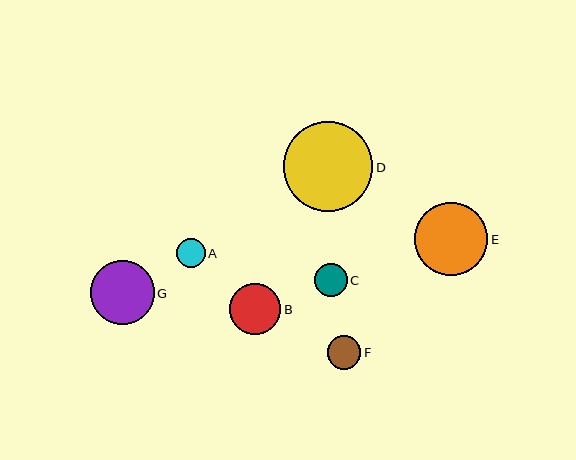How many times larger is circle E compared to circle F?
Circle E is approximately 2.2 times the size of circle F.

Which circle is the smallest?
Circle A is the smallest with a size of approximately 29 pixels.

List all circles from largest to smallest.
From largest to smallest: D, E, G, B, F, C, A.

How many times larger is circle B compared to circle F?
Circle B is approximately 1.5 times the size of circle F.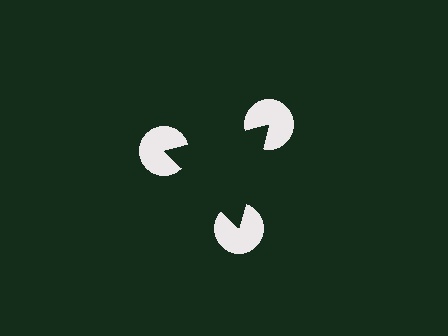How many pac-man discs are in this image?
There are 3 — one at each vertex of the illusory triangle.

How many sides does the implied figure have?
3 sides.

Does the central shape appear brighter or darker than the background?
It typically appears slightly darker than the background, even though no actual brightness change is drawn.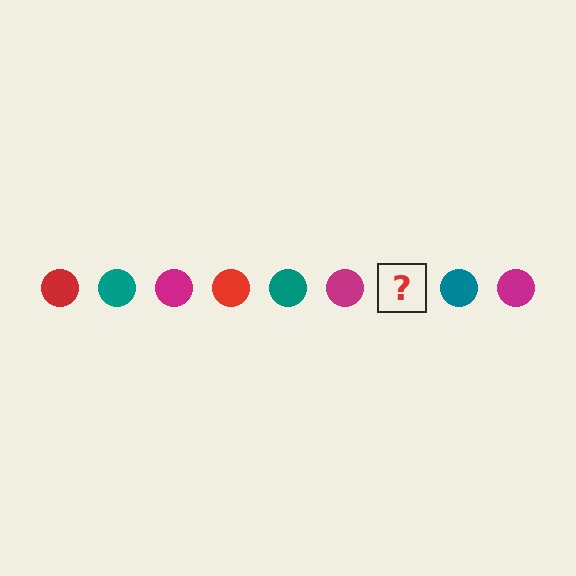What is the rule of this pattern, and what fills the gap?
The rule is that the pattern cycles through red, teal, magenta circles. The gap should be filled with a red circle.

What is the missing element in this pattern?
The missing element is a red circle.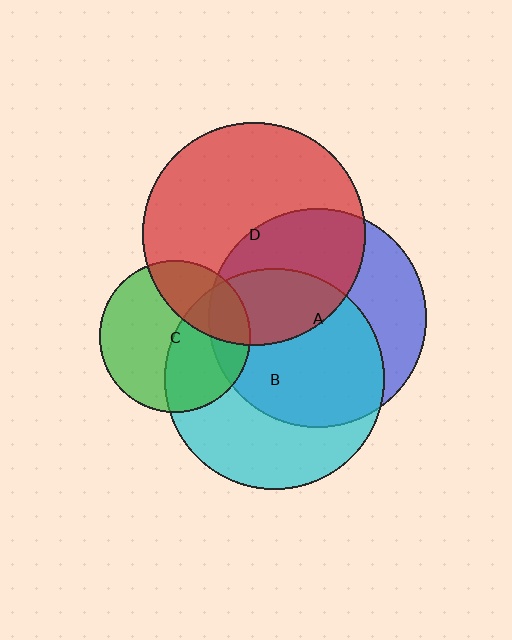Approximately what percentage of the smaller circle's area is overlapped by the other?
Approximately 45%.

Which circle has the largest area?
Circle D (red).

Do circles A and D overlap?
Yes.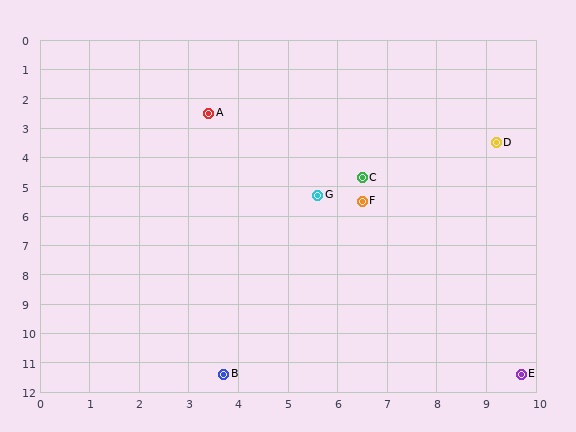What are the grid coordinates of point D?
Point D is at approximately (9.2, 3.5).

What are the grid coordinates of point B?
Point B is at approximately (3.7, 11.4).